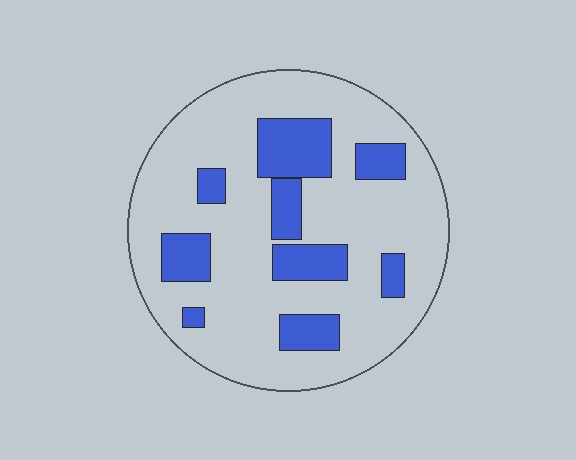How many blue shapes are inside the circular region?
9.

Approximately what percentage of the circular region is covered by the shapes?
Approximately 25%.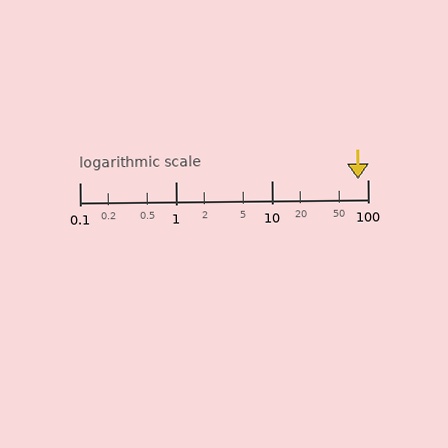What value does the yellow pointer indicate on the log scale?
The pointer indicates approximately 79.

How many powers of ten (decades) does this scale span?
The scale spans 3 decades, from 0.1 to 100.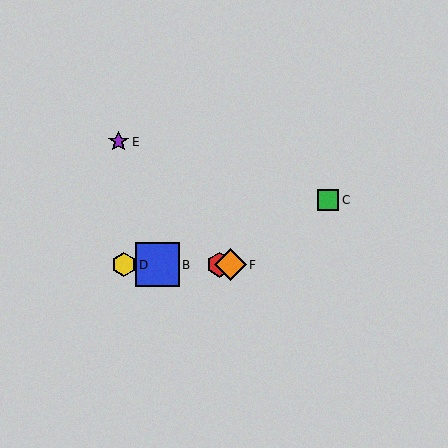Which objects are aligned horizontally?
Objects A, B, D, F are aligned horizontally.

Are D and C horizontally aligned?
No, D is at y≈264 and C is at y≈200.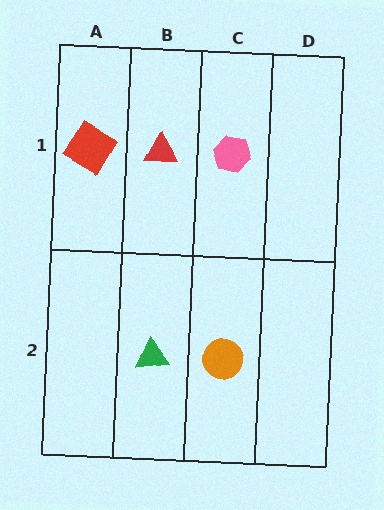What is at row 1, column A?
A red diamond.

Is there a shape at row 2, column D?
No, that cell is empty.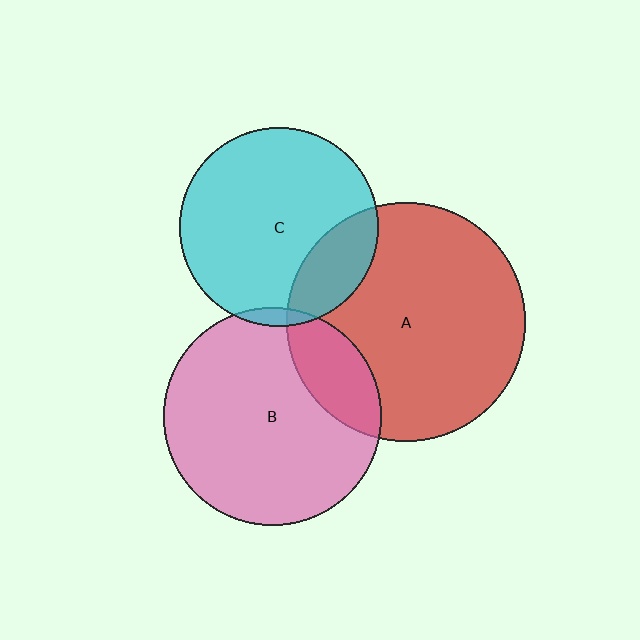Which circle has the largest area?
Circle A (red).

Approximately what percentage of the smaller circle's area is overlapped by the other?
Approximately 20%.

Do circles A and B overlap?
Yes.